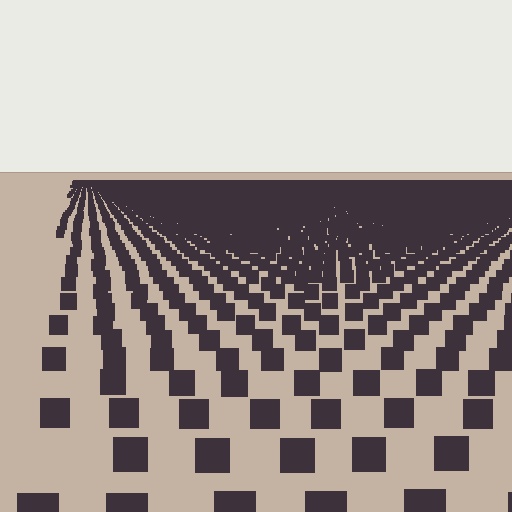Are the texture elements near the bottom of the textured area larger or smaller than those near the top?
Larger. Near the bottom, elements are closer to the viewer and appear at a bigger on-screen size.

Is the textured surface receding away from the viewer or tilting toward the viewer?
The surface is receding away from the viewer. Texture elements get smaller and denser toward the top.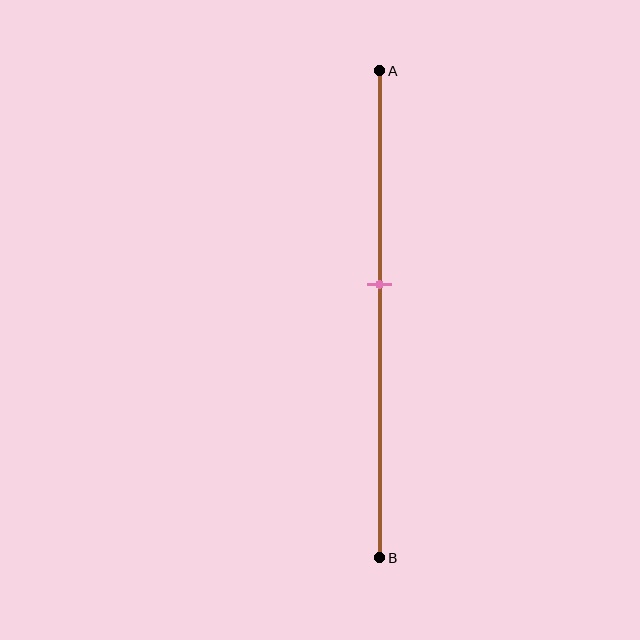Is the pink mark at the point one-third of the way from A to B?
No, the mark is at about 45% from A, not at the 33% one-third point.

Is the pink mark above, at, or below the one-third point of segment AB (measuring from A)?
The pink mark is below the one-third point of segment AB.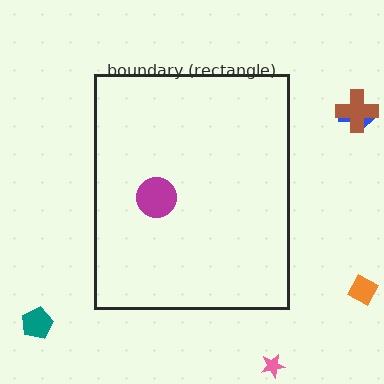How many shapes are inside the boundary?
1 inside, 5 outside.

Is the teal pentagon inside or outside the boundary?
Outside.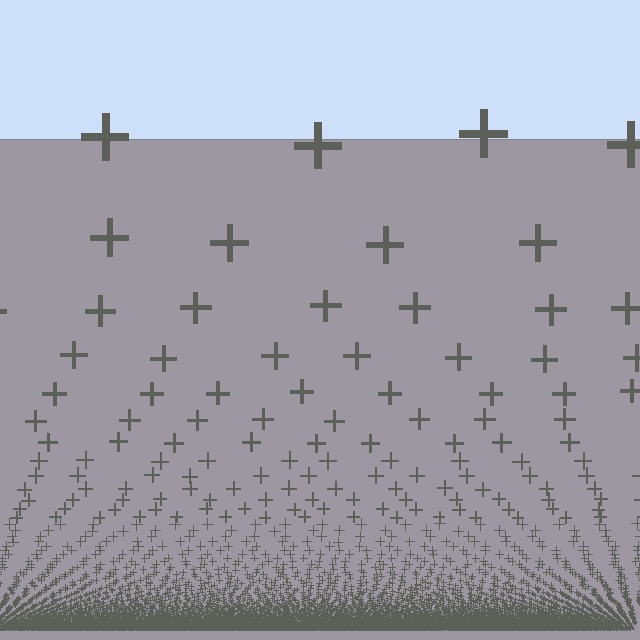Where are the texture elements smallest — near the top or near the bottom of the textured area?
Near the bottom.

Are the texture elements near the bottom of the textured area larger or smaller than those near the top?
Smaller. The gradient is inverted — elements near the bottom are smaller and denser.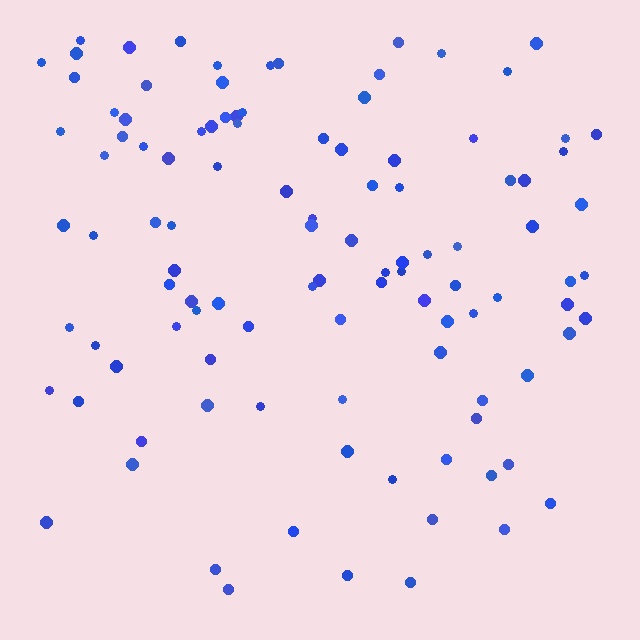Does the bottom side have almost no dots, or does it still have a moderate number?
Still a moderate number, just noticeably fewer than the top.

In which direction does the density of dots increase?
From bottom to top, with the top side densest.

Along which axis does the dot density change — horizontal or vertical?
Vertical.